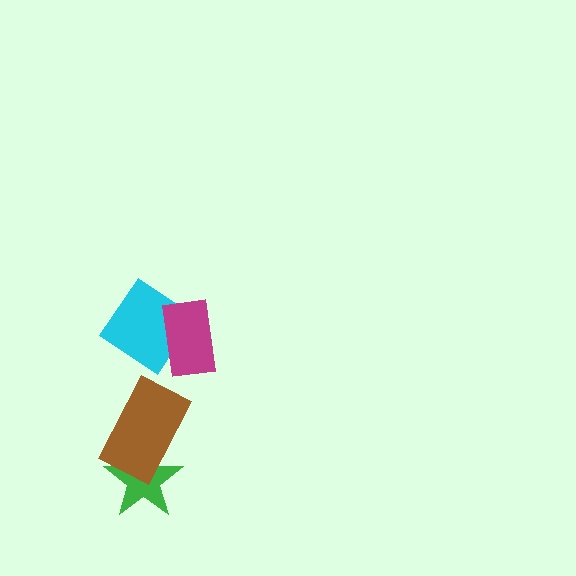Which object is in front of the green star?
The brown rectangle is in front of the green star.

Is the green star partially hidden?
Yes, it is partially covered by another shape.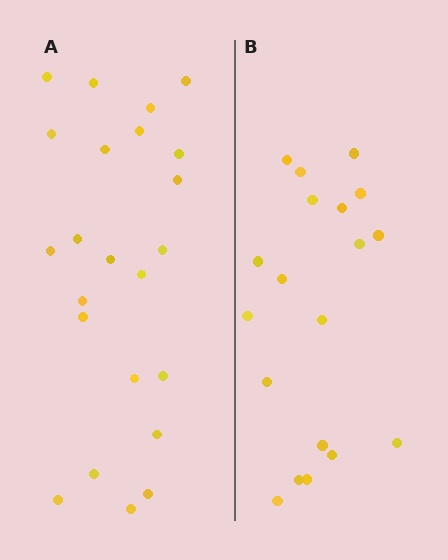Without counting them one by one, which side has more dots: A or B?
Region A (the left region) has more dots.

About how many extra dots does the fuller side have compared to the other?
Region A has about 4 more dots than region B.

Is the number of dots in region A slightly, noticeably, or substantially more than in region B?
Region A has only slightly more — the two regions are fairly close. The ratio is roughly 1.2 to 1.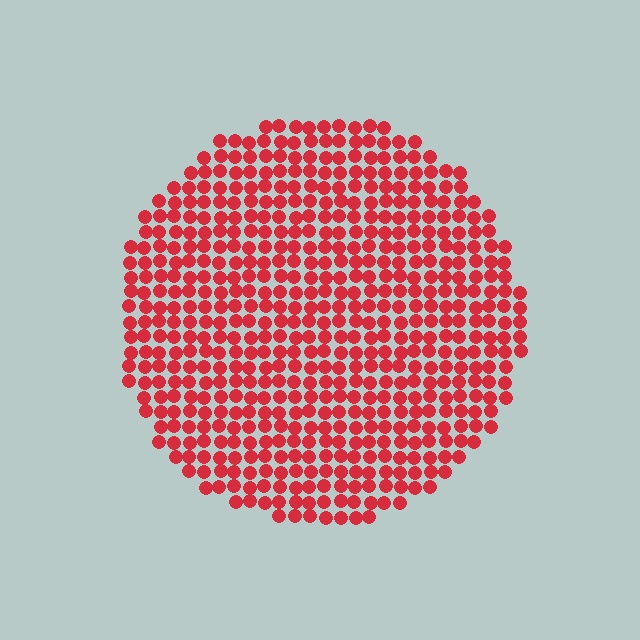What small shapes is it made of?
It is made of small circles.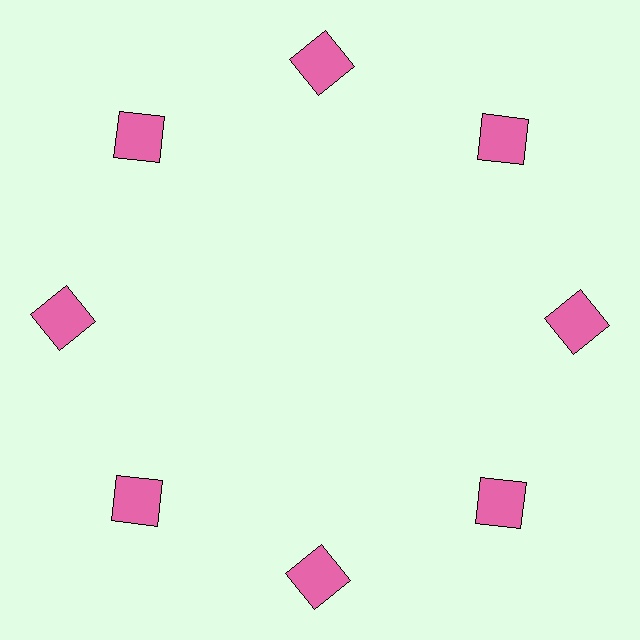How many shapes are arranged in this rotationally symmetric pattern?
There are 8 shapes, arranged in 8 groups of 1.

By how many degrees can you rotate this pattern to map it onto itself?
The pattern maps onto itself every 45 degrees of rotation.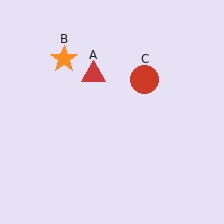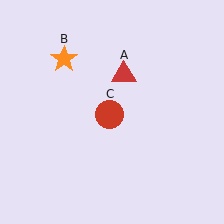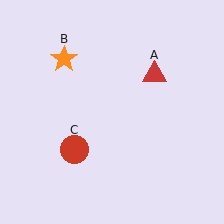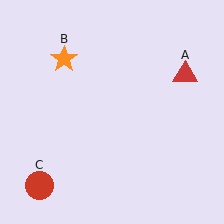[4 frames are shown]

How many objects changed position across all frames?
2 objects changed position: red triangle (object A), red circle (object C).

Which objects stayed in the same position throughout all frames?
Orange star (object B) remained stationary.